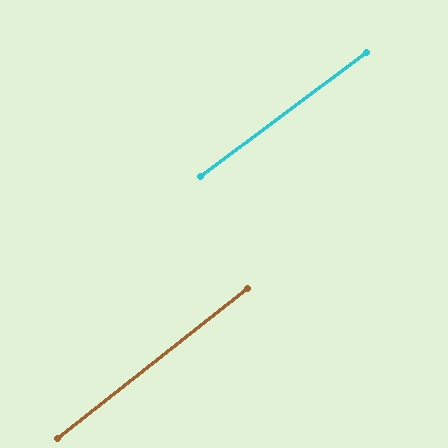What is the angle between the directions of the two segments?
Approximately 1 degree.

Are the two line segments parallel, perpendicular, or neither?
Parallel — their directions differ by only 1.4°.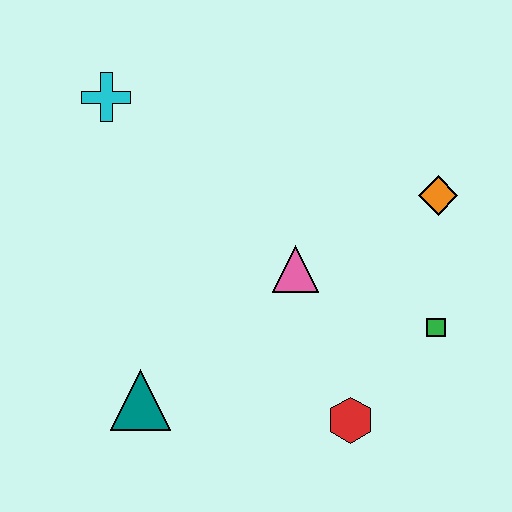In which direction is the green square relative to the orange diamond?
The green square is below the orange diamond.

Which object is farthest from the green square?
The cyan cross is farthest from the green square.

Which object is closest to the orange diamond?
The green square is closest to the orange diamond.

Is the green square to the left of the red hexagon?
No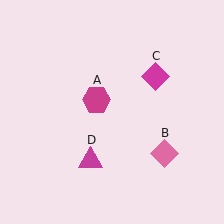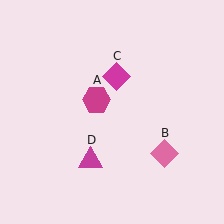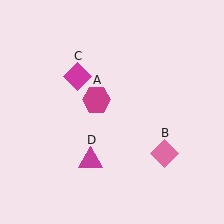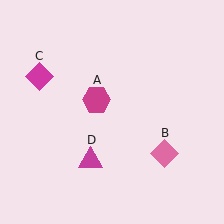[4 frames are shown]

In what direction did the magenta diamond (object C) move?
The magenta diamond (object C) moved left.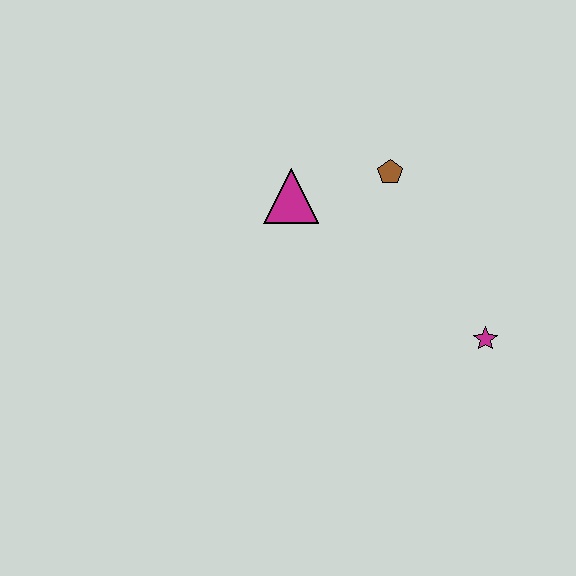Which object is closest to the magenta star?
The brown pentagon is closest to the magenta star.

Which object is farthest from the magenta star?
The magenta triangle is farthest from the magenta star.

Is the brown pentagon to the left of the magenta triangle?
No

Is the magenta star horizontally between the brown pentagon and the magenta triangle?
No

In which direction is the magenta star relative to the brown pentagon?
The magenta star is below the brown pentagon.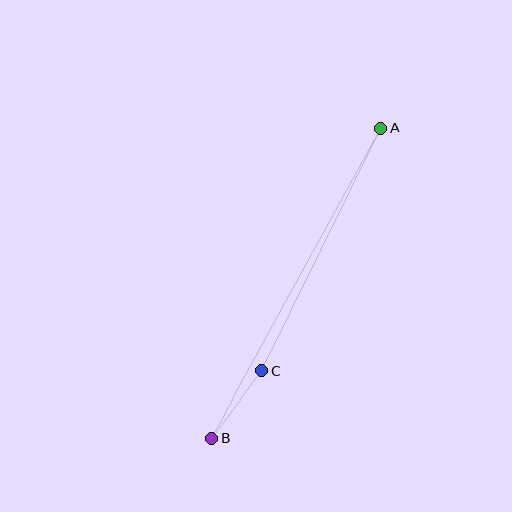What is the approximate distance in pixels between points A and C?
The distance between A and C is approximately 270 pixels.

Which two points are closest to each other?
Points B and C are closest to each other.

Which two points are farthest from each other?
Points A and B are farthest from each other.